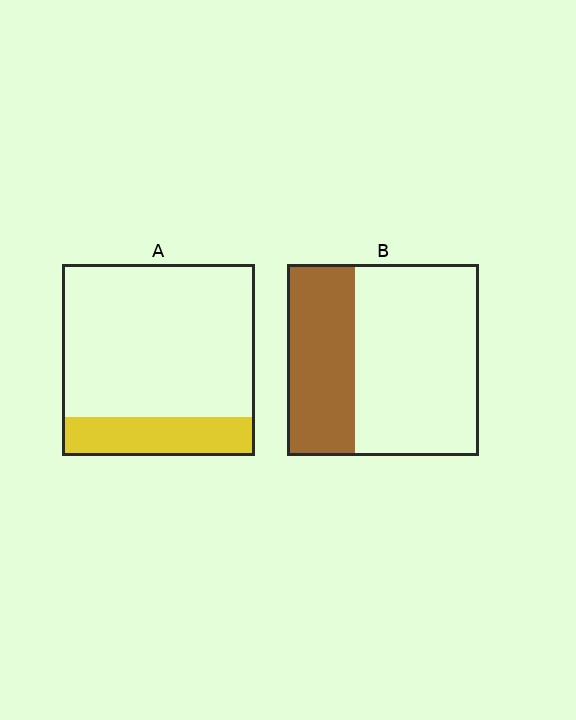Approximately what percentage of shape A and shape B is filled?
A is approximately 20% and B is approximately 35%.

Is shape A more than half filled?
No.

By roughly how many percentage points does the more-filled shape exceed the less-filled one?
By roughly 15 percentage points (B over A).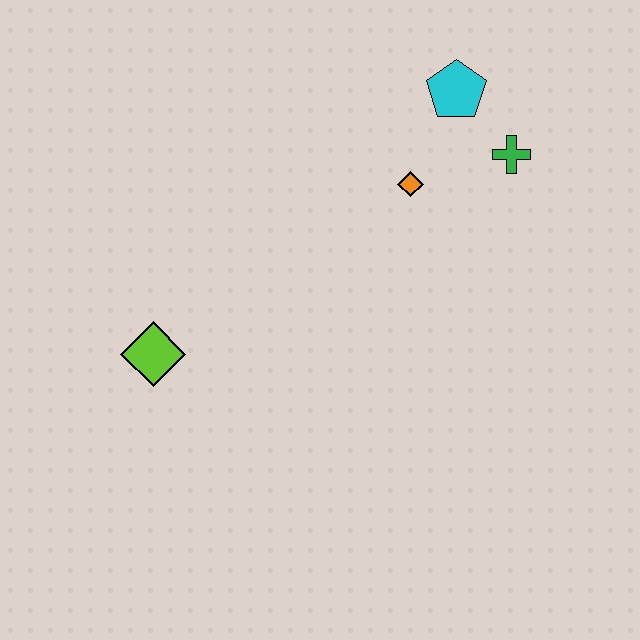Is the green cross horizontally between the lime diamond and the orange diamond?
No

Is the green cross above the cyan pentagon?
No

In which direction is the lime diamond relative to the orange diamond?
The lime diamond is to the left of the orange diamond.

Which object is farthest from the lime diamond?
The green cross is farthest from the lime diamond.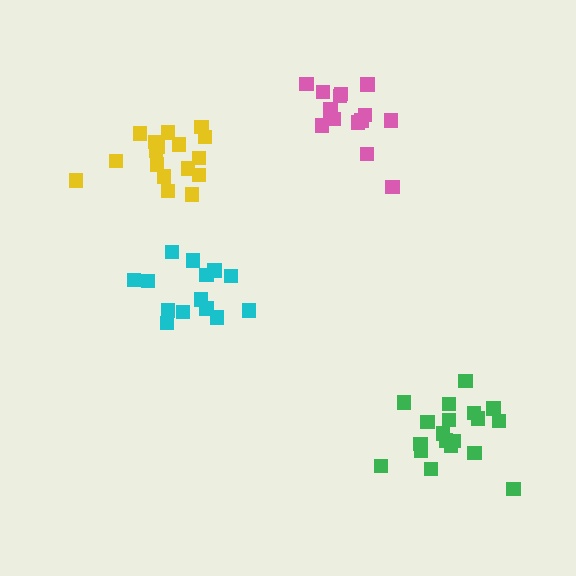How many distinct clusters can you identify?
There are 4 distinct clusters.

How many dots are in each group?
Group 1: 15 dots, Group 2: 19 dots, Group 3: 14 dots, Group 4: 17 dots (65 total).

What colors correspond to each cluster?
The clusters are colored: pink, green, cyan, yellow.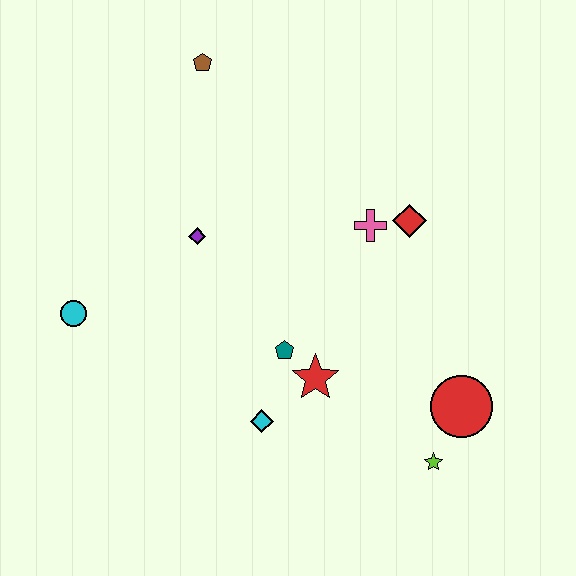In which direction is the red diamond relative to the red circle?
The red diamond is above the red circle.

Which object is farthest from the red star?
The brown pentagon is farthest from the red star.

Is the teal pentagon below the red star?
No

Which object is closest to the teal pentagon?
The red star is closest to the teal pentagon.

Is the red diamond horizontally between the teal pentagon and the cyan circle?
No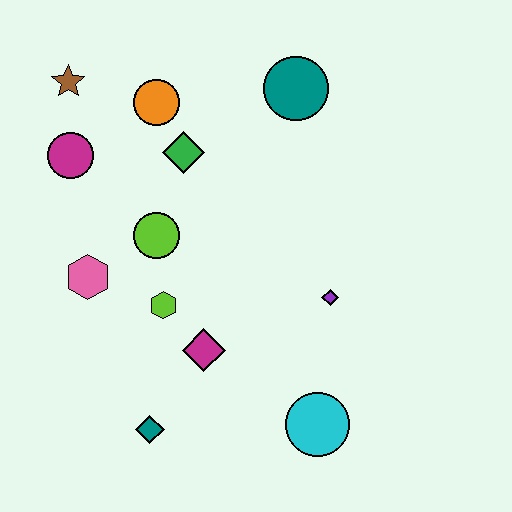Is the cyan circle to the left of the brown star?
No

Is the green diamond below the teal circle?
Yes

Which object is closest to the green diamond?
The orange circle is closest to the green diamond.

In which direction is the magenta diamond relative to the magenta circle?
The magenta diamond is below the magenta circle.